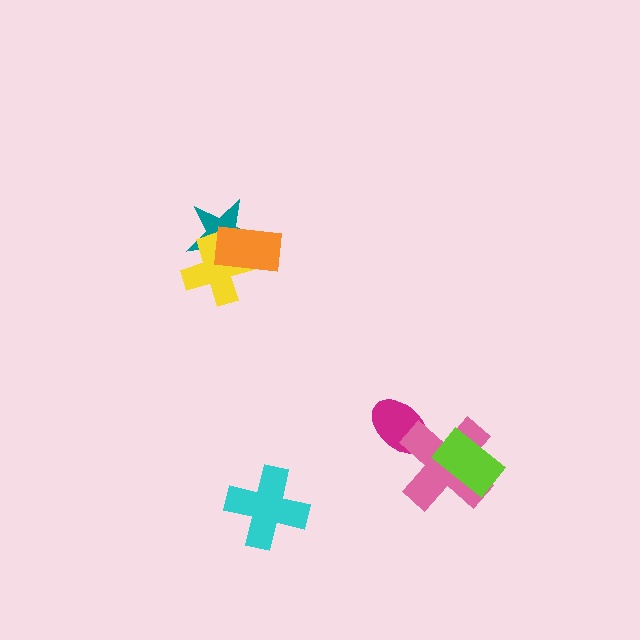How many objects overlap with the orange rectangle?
2 objects overlap with the orange rectangle.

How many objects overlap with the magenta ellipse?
1 object overlaps with the magenta ellipse.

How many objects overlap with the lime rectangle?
1 object overlaps with the lime rectangle.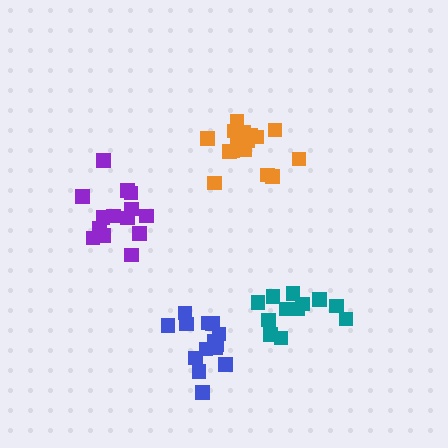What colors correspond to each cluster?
The clusters are colored: teal, orange, blue, purple.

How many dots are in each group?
Group 1: 12 dots, Group 2: 16 dots, Group 3: 14 dots, Group 4: 14 dots (56 total).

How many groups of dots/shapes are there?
There are 4 groups.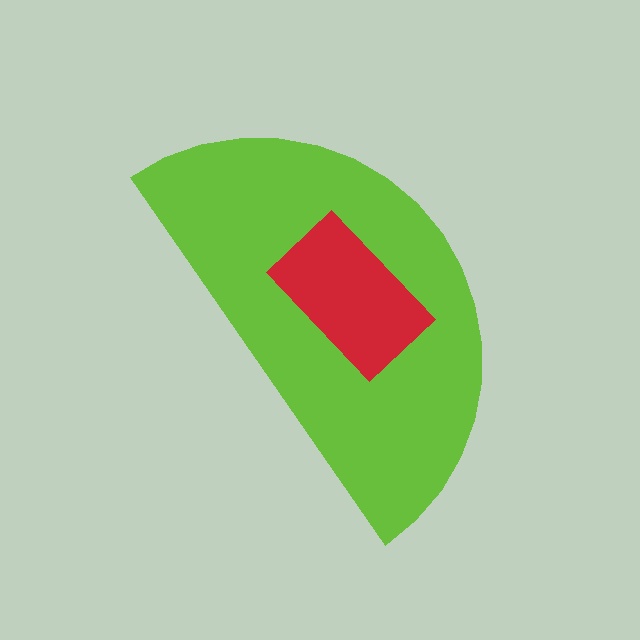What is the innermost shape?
The red rectangle.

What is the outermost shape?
The lime semicircle.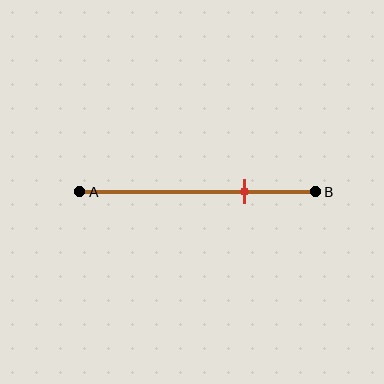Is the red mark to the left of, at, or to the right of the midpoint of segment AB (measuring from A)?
The red mark is to the right of the midpoint of segment AB.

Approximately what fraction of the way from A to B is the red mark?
The red mark is approximately 70% of the way from A to B.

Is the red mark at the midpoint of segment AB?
No, the mark is at about 70% from A, not at the 50% midpoint.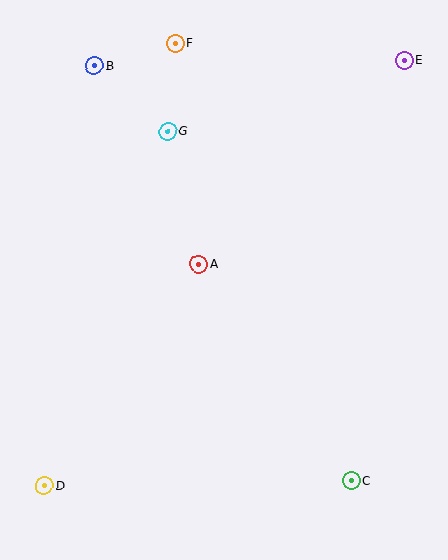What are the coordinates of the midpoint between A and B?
The midpoint between A and B is at (147, 165).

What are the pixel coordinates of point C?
Point C is at (351, 481).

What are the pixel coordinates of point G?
Point G is at (168, 131).